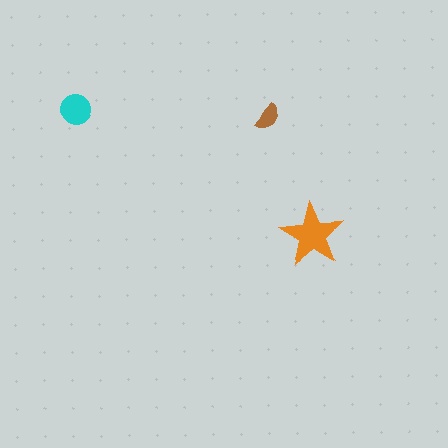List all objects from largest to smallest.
The orange star, the cyan circle, the brown semicircle.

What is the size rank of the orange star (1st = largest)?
1st.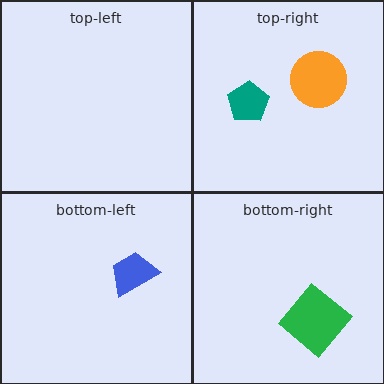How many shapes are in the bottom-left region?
1.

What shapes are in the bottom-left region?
The blue trapezoid.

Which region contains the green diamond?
The bottom-right region.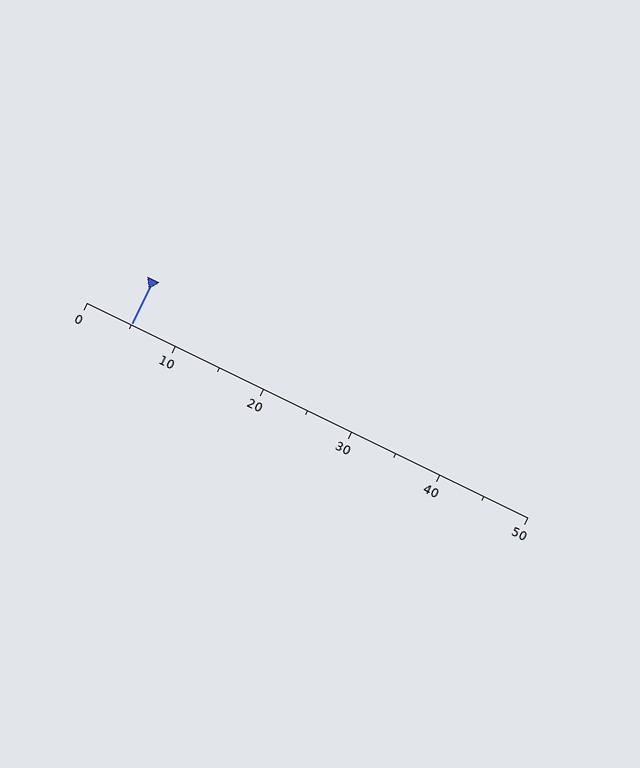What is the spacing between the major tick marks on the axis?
The major ticks are spaced 10 apart.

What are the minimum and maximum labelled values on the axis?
The axis runs from 0 to 50.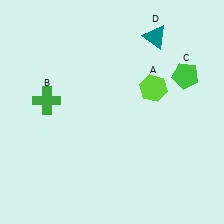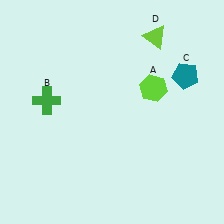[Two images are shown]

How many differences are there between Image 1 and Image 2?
There are 2 differences between the two images.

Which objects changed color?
C changed from green to teal. D changed from teal to lime.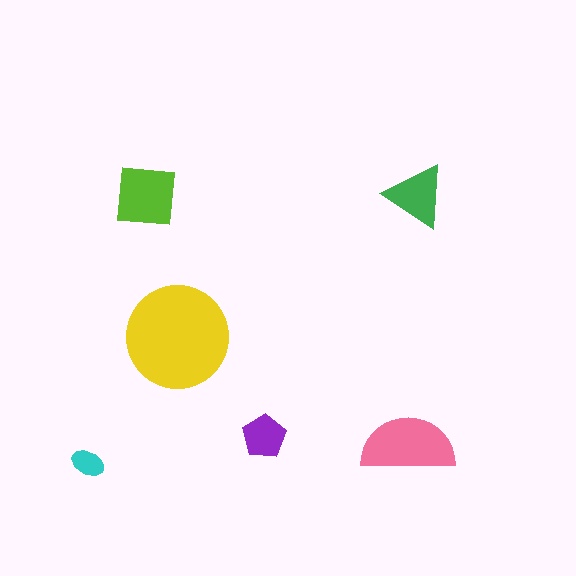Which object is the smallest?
The cyan ellipse.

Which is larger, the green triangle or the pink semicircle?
The pink semicircle.